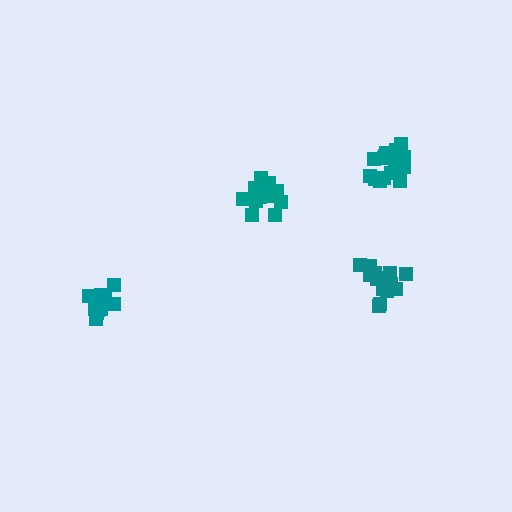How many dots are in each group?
Group 1: 18 dots, Group 2: 17 dots, Group 3: 14 dots, Group 4: 17 dots (66 total).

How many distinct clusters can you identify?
There are 4 distinct clusters.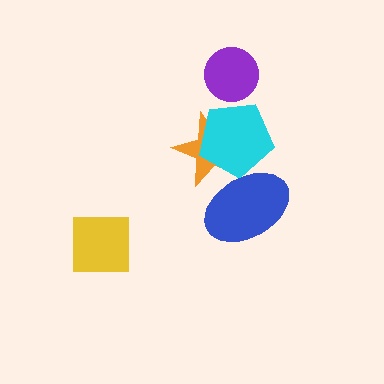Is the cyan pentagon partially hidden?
Yes, it is partially covered by another shape.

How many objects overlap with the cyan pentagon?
2 objects overlap with the cyan pentagon.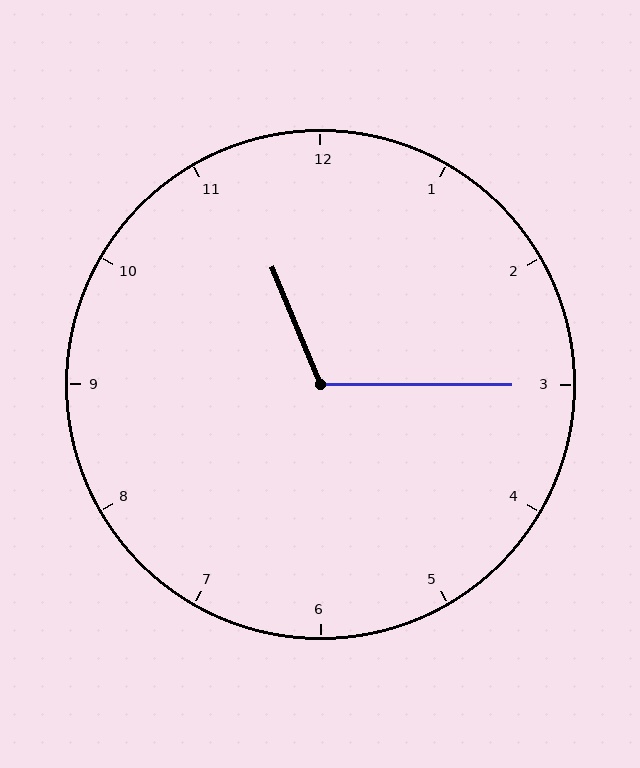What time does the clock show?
11:15.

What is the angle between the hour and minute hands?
Approximately 112 degrees.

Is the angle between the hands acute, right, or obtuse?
It is obtuse.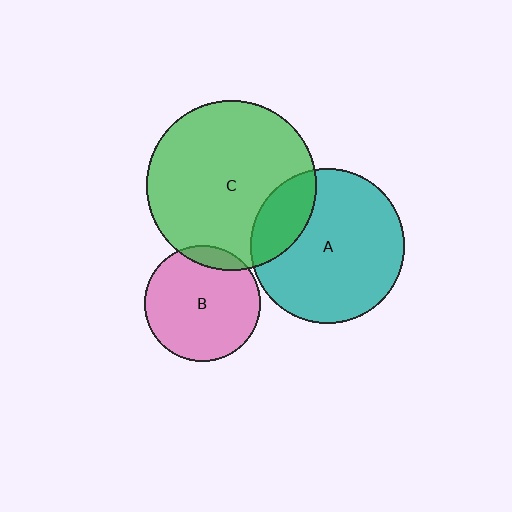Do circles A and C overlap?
Yes.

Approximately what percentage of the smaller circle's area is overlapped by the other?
Approximately 20%.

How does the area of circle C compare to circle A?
Approximately 1.2 times.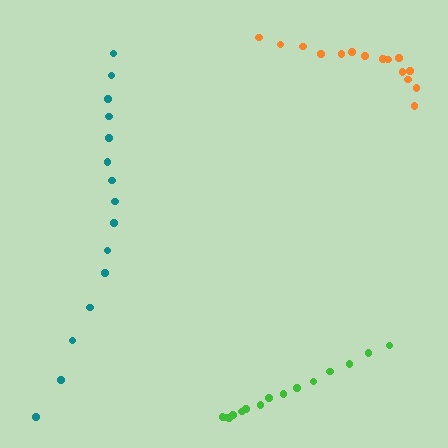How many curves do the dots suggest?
There are 3 distinct paths.